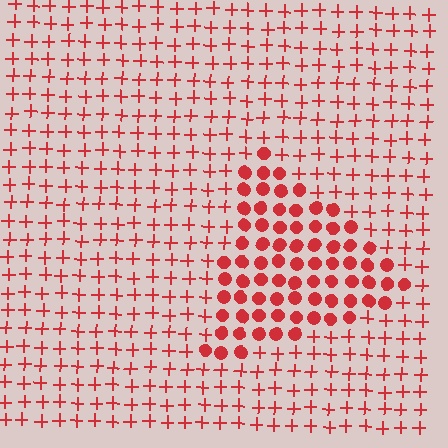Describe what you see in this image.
The image is filled with small red elements arranged in a uniform grid. A triangle-shaped region contains circles, while the surrounding area contains plus signs. The boundary is defined purely by the change in element shape.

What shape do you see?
I see a triangle.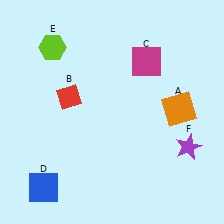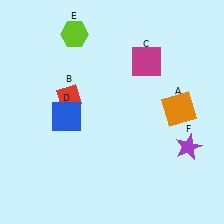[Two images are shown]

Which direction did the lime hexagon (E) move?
The lime hexagon (E) moved right.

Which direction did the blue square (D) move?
The blue square (D) moved up.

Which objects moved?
The objects that moved are: the blue square (D), the lime hexagon (E).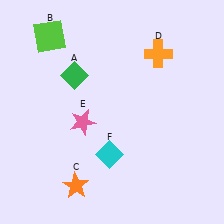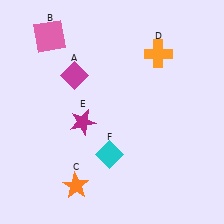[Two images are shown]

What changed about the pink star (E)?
In Image 1, E is pink. In Image 2, it changed to magenta.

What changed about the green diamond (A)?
In Image 1, A is green. In Image 2, it changed to magenta.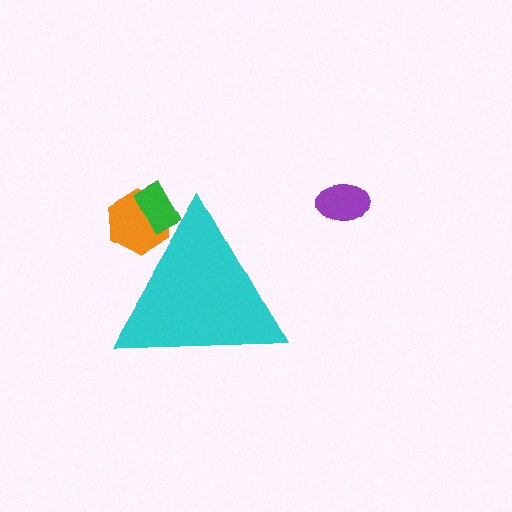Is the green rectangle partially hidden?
Yes, the green rectangle is partially hidden behind the cyan triangle.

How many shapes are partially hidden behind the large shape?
2 shapes are partially hidden.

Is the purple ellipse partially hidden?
No, the purple ellipse is fully visible.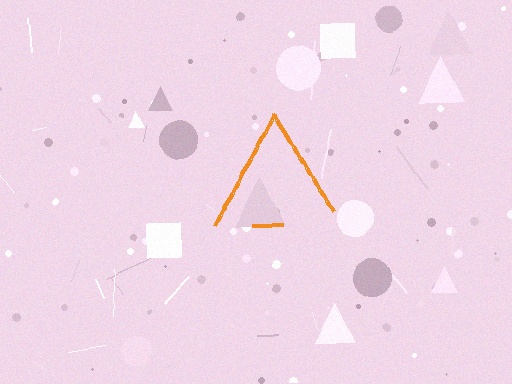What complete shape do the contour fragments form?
The contour fragments form a triangle.